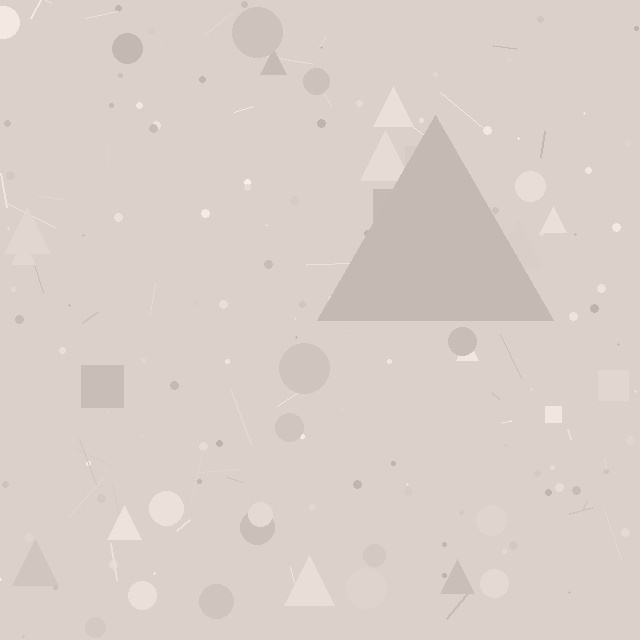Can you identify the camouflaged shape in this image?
The camouflaged shape is a triangle.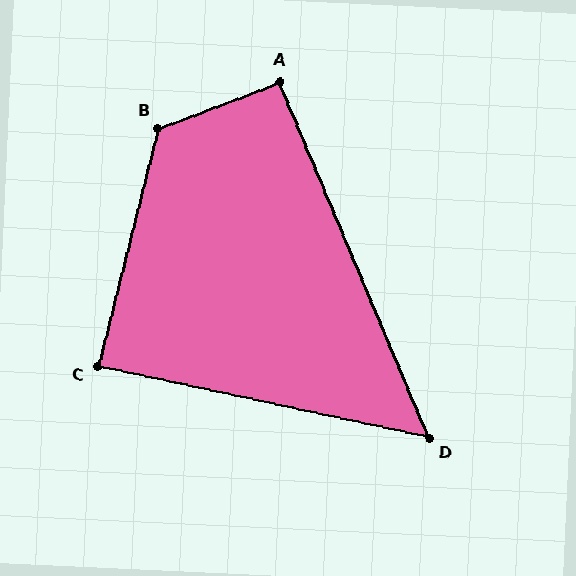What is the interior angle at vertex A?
Approximately 92 degrees (approximately right).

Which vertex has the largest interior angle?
B, at approximately 125 degrees.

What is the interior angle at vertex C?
Approximately 88 degrees (approximately right).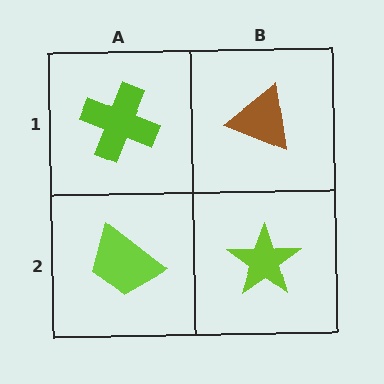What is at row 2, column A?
A lime trapezoid.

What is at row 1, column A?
A lime cross.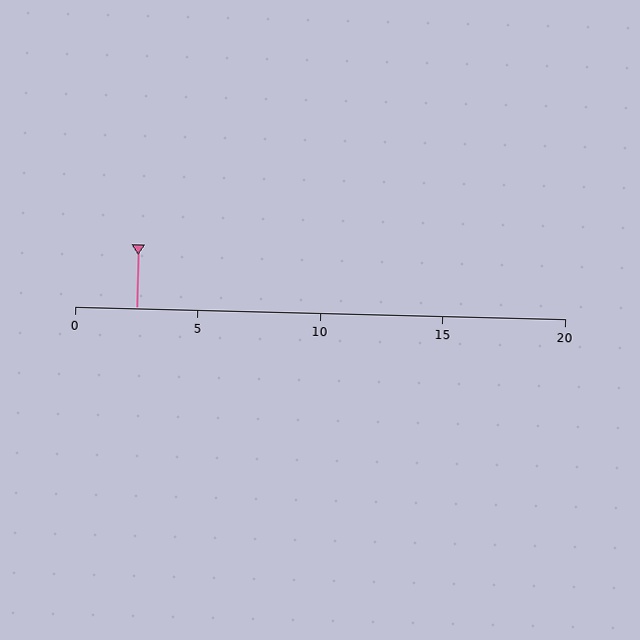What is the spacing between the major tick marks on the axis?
The major ticks are spaced 5 apart.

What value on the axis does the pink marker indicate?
The marker indicates approximately 2.5.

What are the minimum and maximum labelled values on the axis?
The axis runs from 0 to 20.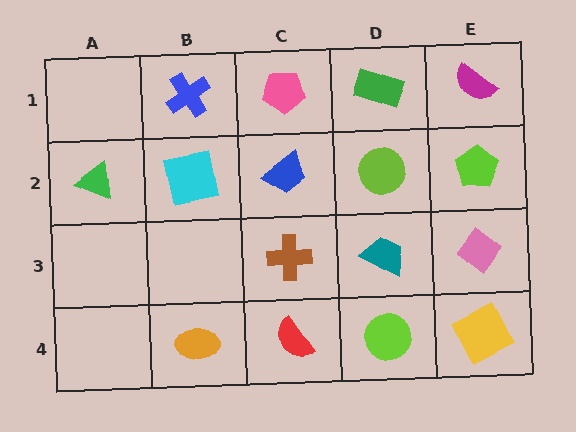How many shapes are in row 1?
4 shapes.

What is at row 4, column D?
A lime circle.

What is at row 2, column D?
A lime circle.